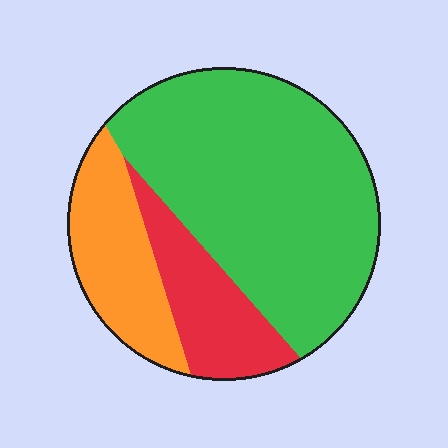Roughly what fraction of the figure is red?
Red takes up about one sixth (1/6) of the figure.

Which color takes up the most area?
Green, at roughly 60%.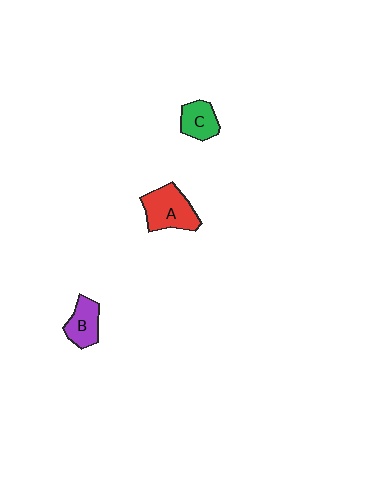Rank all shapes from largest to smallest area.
From largest to smallest: A (red), B (purple), C (green).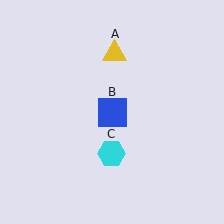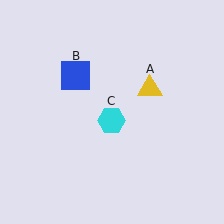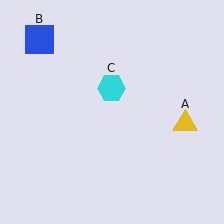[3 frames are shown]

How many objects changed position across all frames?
3 objects changed position: yellow triangle (object A), blue square (object B), cyan hexagon (object C).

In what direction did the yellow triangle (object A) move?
The yellow triangle (object A) moved down and to the right.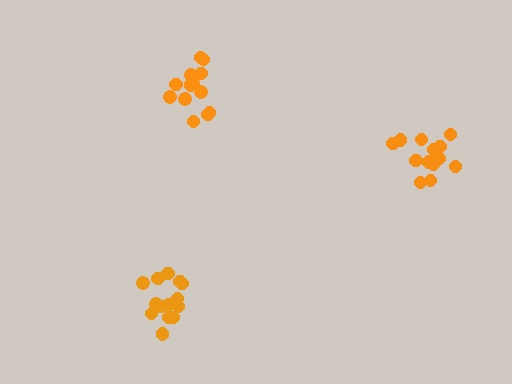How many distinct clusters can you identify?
There are 3 distinct clusters.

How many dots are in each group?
Group 1: 13 dots, Group 2: 14 dots, Group 3: 13 dots (40 total).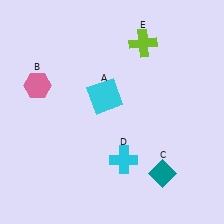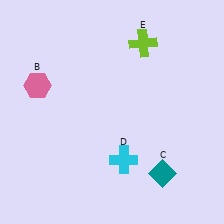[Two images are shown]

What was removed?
The cyan square (A) was removed in Image 2.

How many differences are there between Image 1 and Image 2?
There is 1 difference between the two images.